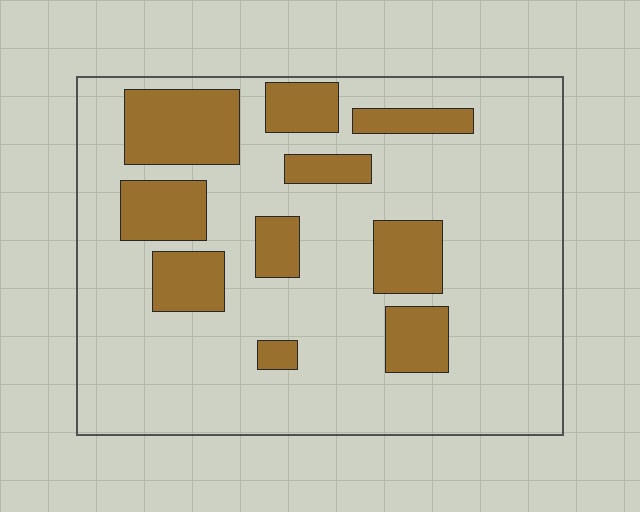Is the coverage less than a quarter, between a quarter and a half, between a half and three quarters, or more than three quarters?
Less than a quarter.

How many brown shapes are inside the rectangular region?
10.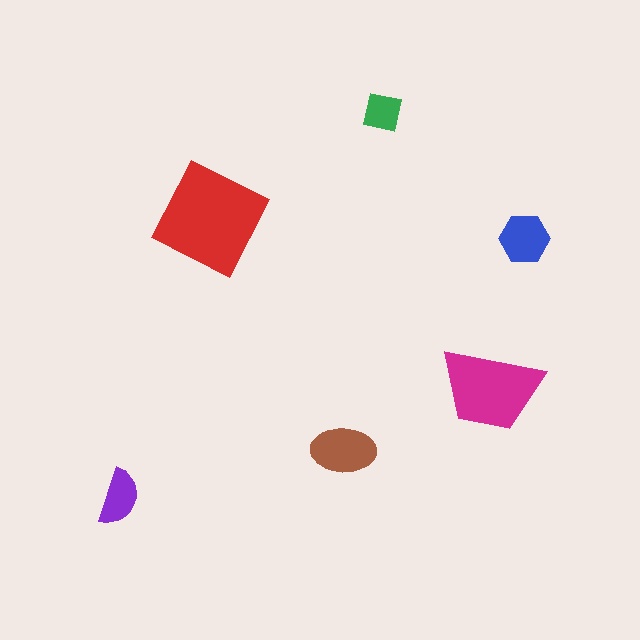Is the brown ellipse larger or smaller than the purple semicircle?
Larger.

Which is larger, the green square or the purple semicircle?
The purple semicircle.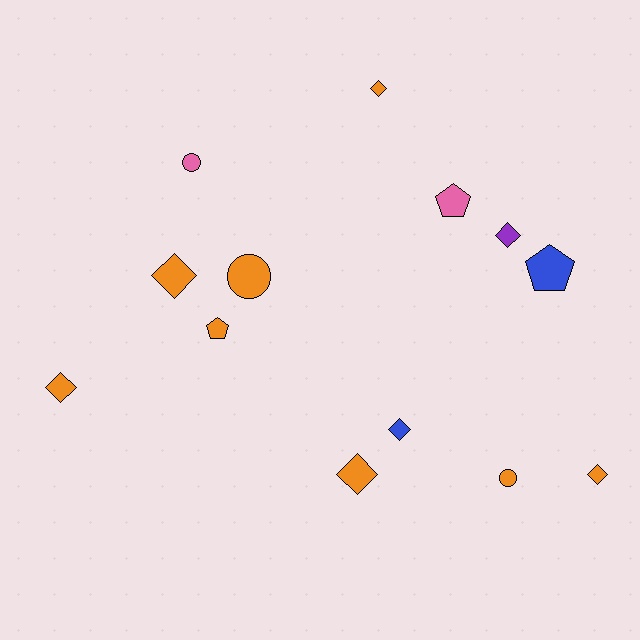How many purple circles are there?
There are no purple circles.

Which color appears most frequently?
Orange, with 8 objects.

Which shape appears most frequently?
Diamond, with 7 objects.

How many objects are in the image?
There are 13 objects.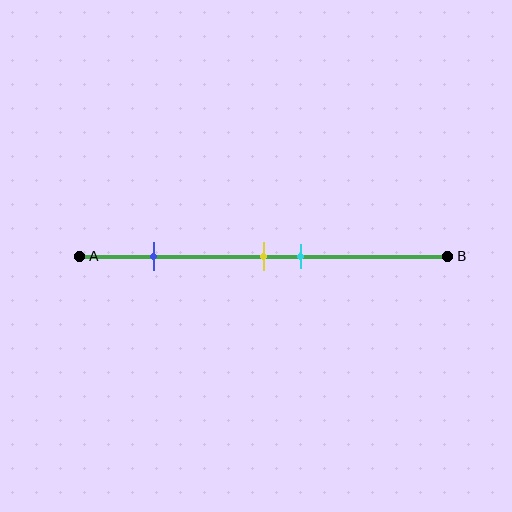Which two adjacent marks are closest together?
The yellow and cyan marks are the closest adjacent pair.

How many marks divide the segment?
There are 3 marks dividing the segment.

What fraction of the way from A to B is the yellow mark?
The yellow mark is approximately 50% (0.5) of the way from A to B.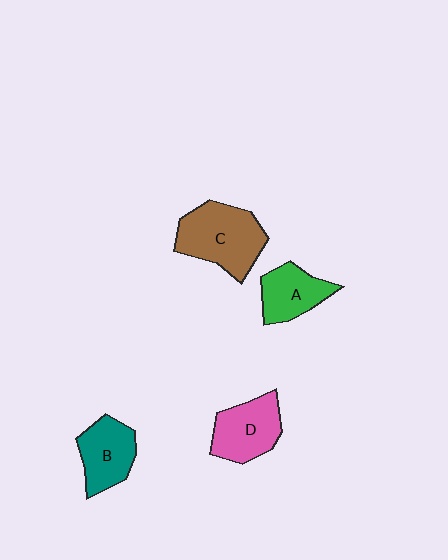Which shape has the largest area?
Shape C (brown).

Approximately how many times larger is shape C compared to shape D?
Approximately 1.3 times.